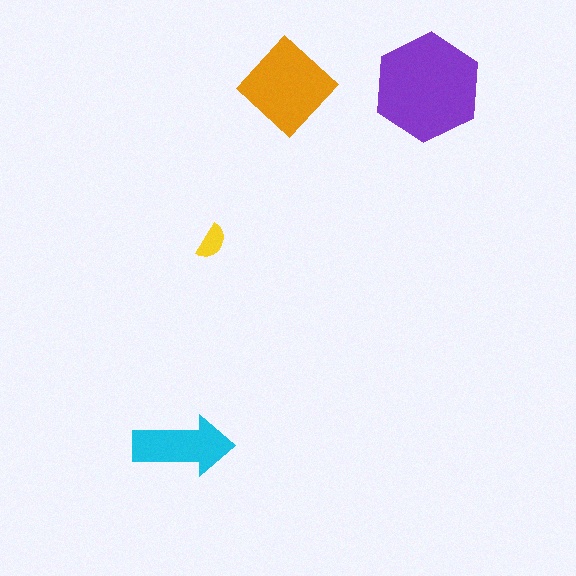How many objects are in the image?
There are 4 objects in the image.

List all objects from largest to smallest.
The purple hexagon, the orange diamond, the cyan arrow, the yellow semicircle.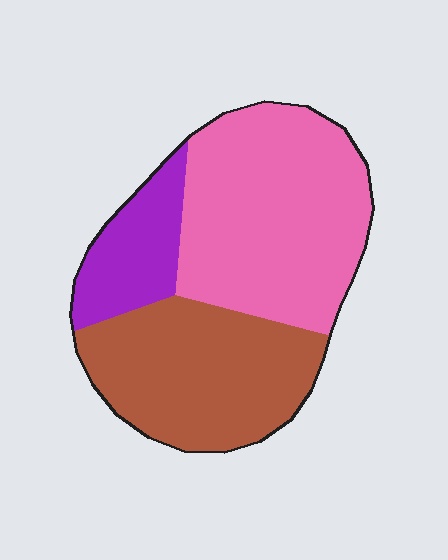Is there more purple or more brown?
Brown.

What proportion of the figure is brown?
Brown takes up between a third and a half of the figure.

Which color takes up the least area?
Purple, at roughly 15%.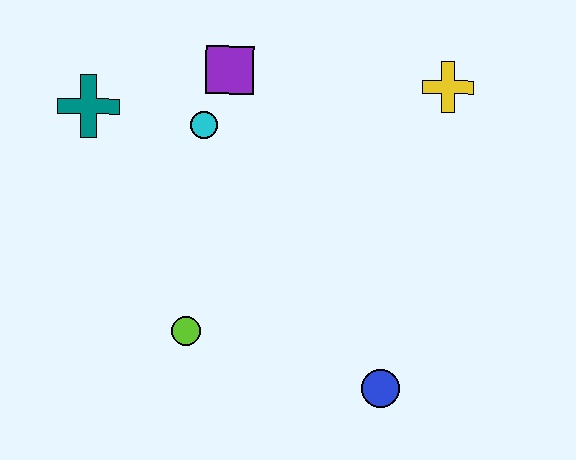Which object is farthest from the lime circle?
The yellow cross is farthest from the lime circle.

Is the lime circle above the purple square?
No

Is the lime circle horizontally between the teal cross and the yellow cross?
Yes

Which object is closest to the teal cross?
The cyan circle is closest to the teal cross.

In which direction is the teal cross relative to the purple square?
The teal cross is to the left of the purple square.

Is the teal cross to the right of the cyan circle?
No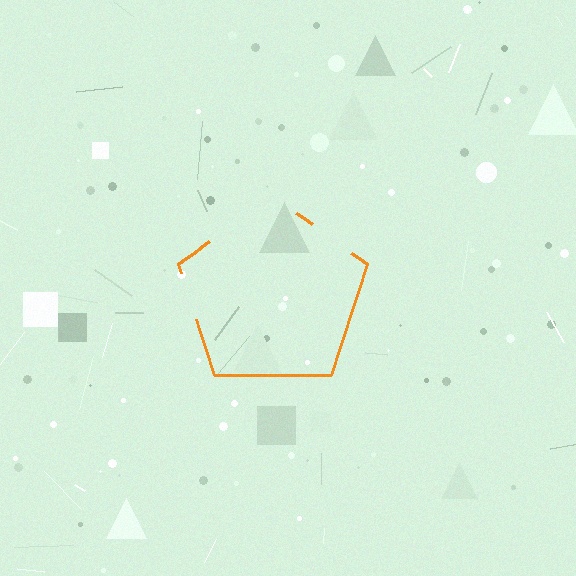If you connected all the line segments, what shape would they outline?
They would outline a pentagon.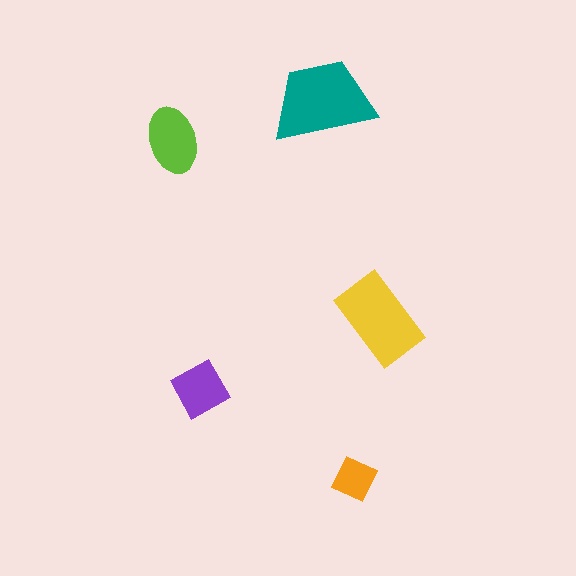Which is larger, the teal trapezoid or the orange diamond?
The teal trapezoid.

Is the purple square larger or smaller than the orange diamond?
Larger.